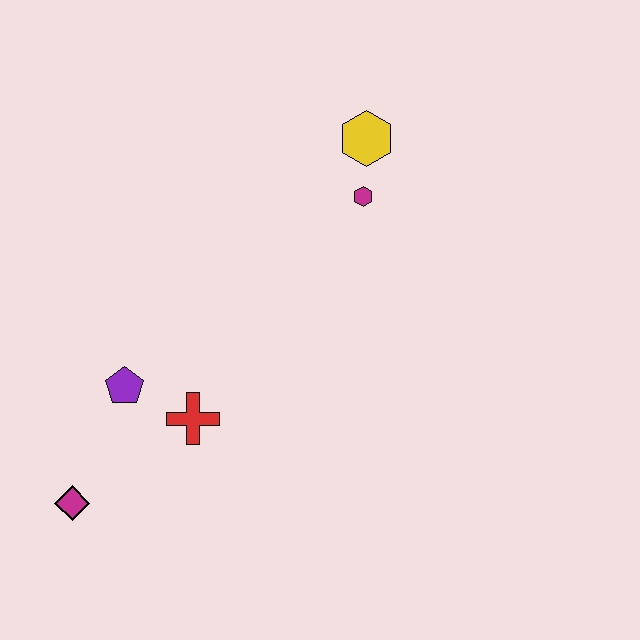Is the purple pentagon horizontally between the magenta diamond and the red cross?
Yes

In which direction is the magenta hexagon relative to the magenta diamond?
The magenta hexagon is above the magenta diamond.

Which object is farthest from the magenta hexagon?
The magenta diamond is farthest from the magenta hexagon.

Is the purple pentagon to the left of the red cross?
Yes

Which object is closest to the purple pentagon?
The red cross is closest to the purple pentagon.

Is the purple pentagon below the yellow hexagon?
Yes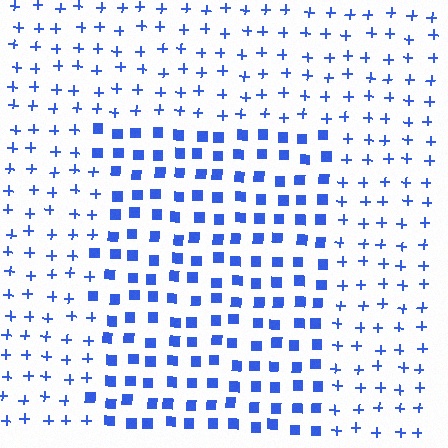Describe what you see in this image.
The image is filled with small blue elements arranged in a uniform grid. A rectangle-shaped region contains squares, while the surrounding area contains plus signs. The boundary is defined purely by the change in element shape.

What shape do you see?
I see a rectangle.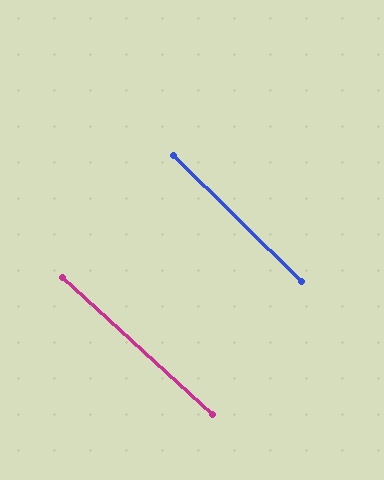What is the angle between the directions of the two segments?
Approximately 2 degrees.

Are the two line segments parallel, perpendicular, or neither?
Parallel — their directions differ by only 1.9°.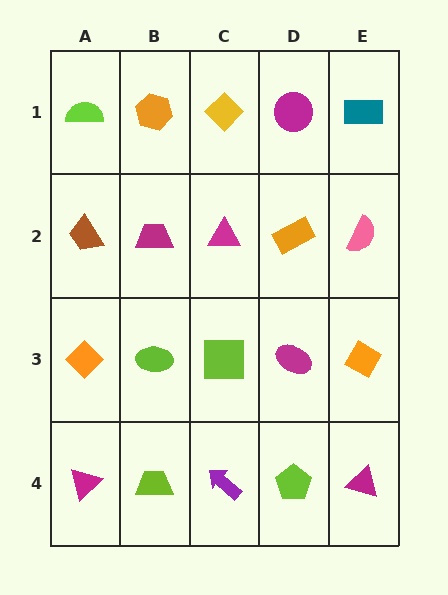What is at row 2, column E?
A pink semicircle.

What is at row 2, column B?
A magenta trapezoid.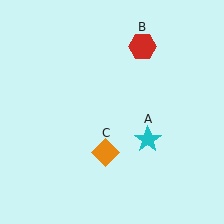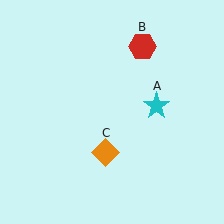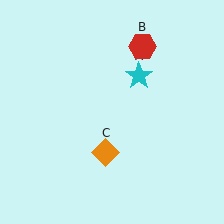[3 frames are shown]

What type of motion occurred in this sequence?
The cyan star (object A) rotated counterclockwise around the center of the scene.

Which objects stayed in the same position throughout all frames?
Red hexagon (object B) and orange diamond (object C) remained stationary.